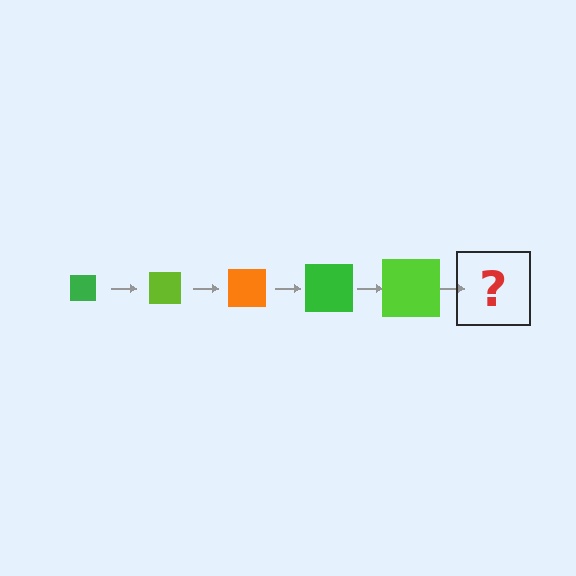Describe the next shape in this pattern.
It should be an orange square, larger than the previous one.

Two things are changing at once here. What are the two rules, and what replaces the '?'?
The two rules are that the square grows larger each step and the color cycles through green, lime, and orange. The '?' should be an orange square, larger than the previous one.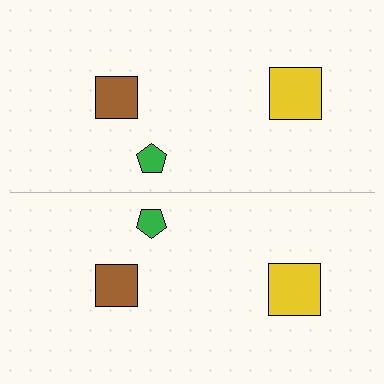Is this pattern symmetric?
Yes, this pattern has bilateral (reflection) symmetry.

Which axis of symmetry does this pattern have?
The pattern has a horizontal axis of symmetry running through the center of the image.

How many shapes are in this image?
There are 6 shapes in this image.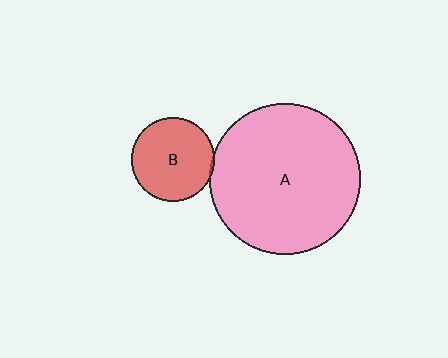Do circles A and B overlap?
Yes.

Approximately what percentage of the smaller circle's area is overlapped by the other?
Approximately 5%.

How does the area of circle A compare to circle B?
Approximately 3.3 times.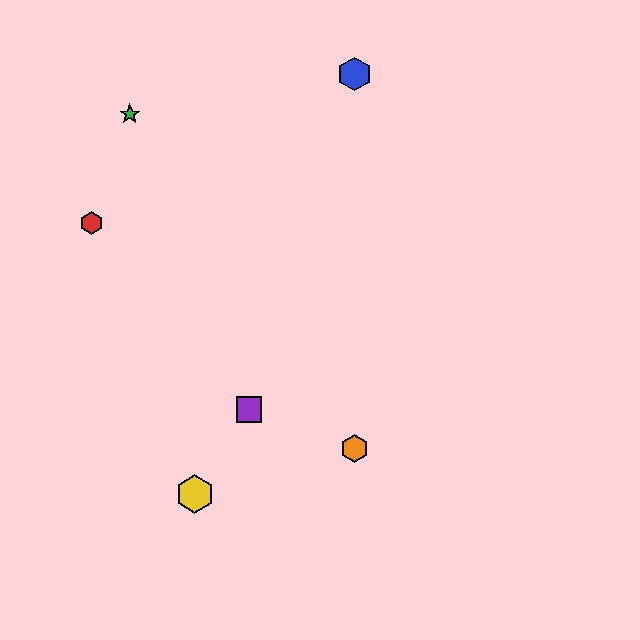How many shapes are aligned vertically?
2 shapes (the blue hexagon, the orange hexagon) are aligned vertically.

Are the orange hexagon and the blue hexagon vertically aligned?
Yes, both are at x≈354.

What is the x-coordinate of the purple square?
The purple square is at x≈249.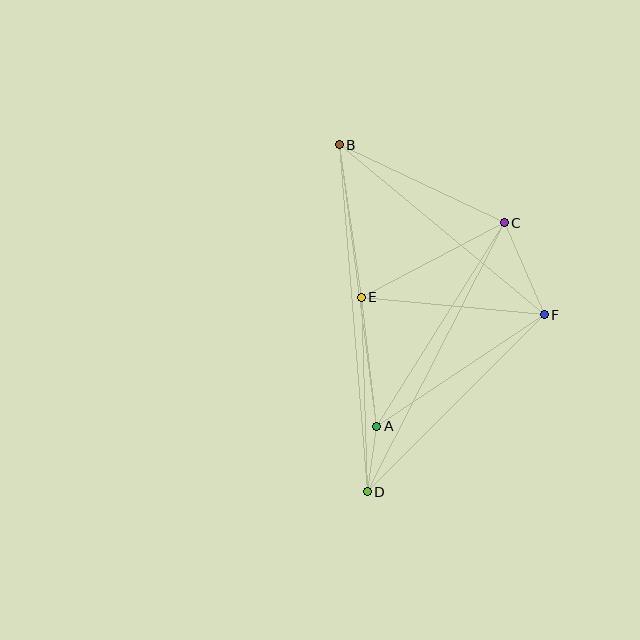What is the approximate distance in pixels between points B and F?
The distance between B and F is approximately 266 pixels.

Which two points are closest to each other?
Points A and D are closest to each other.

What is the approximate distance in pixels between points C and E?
The distance between C and E is approximately 161 pixels.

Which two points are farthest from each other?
Points B and D are farthest from each other.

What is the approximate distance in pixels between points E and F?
The distance between E and F is approximately 184 pixels.